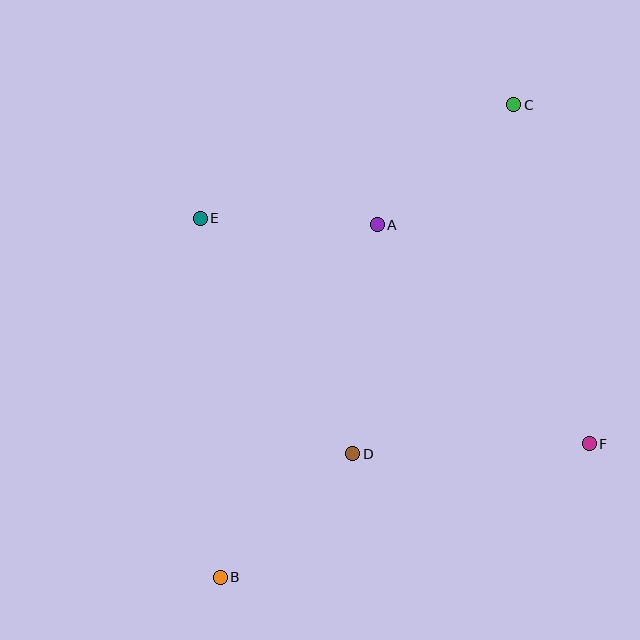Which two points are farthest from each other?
Points B and C are farthest from each other.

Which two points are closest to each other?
Points A and E are closest to each other.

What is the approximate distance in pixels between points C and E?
The distance between C and E is approximately 334 pixels.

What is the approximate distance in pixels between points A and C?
The distance between A and C is approximately 182 pixels.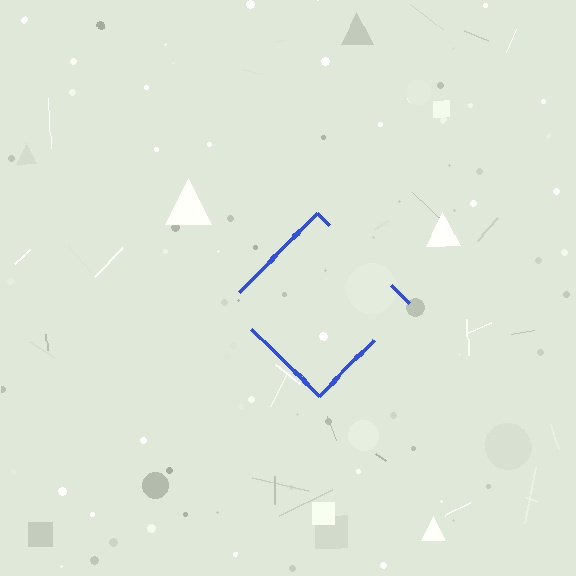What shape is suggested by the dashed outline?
The dashed outline suggests a diamond.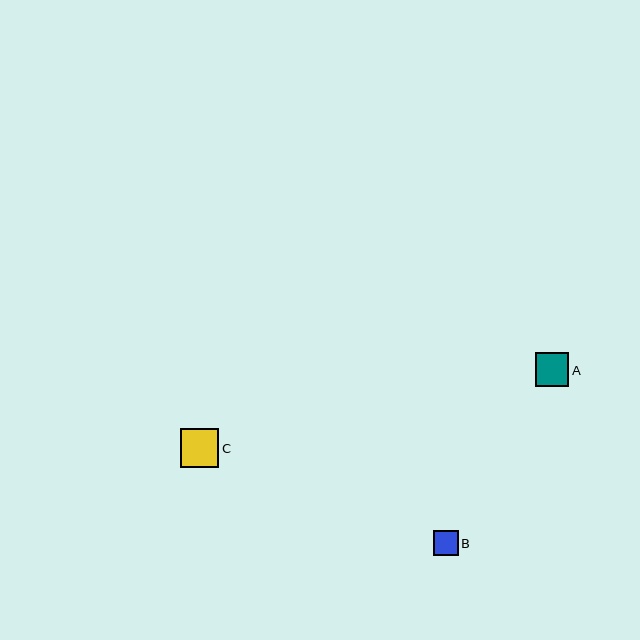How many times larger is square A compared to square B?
Square A is approximately 1.4 times the size of square B.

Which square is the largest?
Square C is the largest with a size of approximately 38 pixels.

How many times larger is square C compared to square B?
Square C is approximately 1.6 times the size of square B.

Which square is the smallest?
Square B is the smallest with a size of approximately 25 pixels.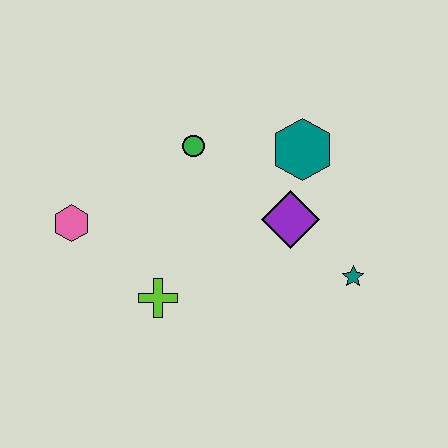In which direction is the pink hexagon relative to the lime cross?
The pink hexagon is to the left of the lime cross.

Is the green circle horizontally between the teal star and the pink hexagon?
Yes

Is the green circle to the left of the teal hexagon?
Yes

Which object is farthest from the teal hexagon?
The pink hexagon is farthest from the teal hexagon.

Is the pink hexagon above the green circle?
No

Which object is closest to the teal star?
The purple diamond is closest to the teal star.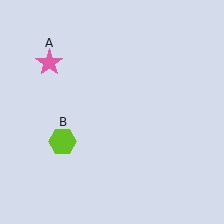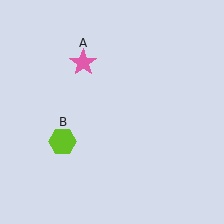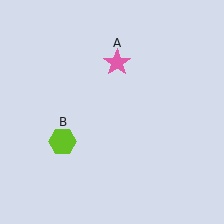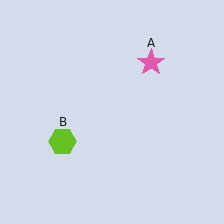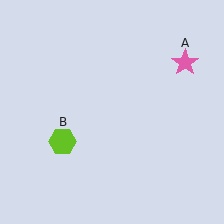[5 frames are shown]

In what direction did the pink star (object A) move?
The pink star (object A) moved right.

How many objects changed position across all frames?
1 object changed position: pink star (object A).